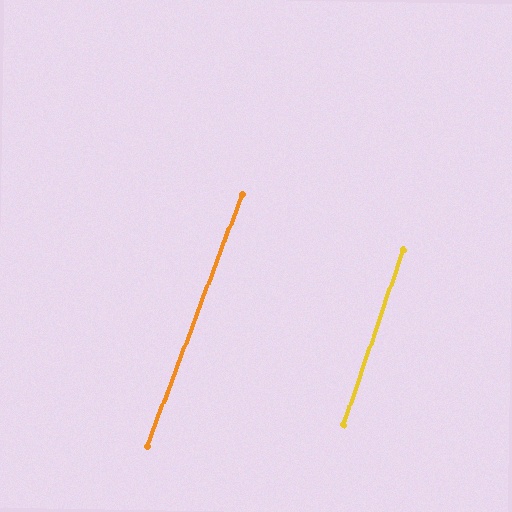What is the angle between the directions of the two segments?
Approximately 2 degrees.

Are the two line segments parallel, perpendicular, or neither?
Parallel — their directions differ by only 1.8°.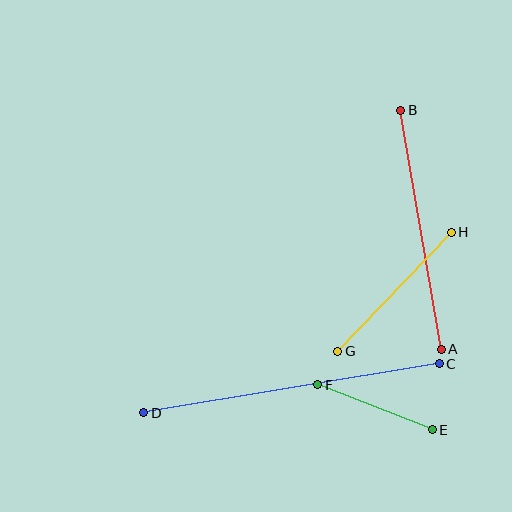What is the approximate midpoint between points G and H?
The midpoint is at approximately (395, 292) pixels.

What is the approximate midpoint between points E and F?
The midpoint is at approximately (375, 407) pixels.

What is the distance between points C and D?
The distance is approximately 300 pixels.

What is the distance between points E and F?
The distance is approximately 123 pixels.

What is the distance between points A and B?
The distance is approximately 242 pixels.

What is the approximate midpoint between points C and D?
The midpoint is at approximately (291, 388) pixels.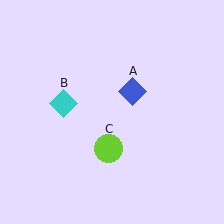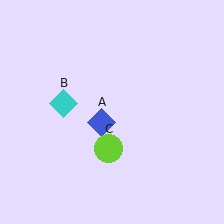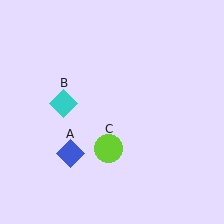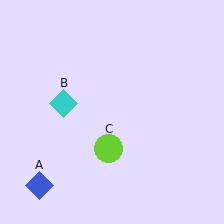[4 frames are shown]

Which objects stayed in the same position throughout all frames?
Cyan diamond (object B) and lime circle (object C) remained stationary.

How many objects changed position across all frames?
1 object changed position: blue diamond (object A).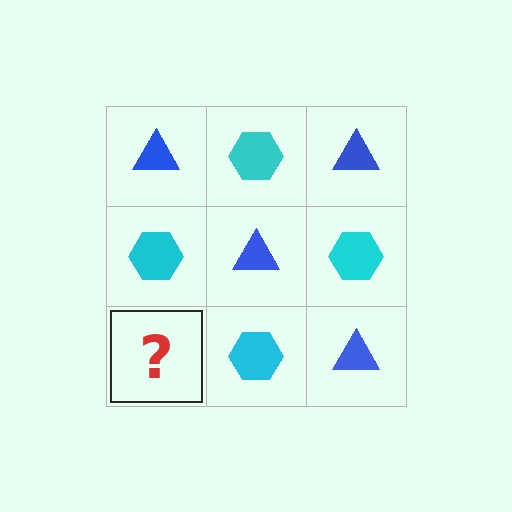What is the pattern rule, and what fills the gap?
The rule is that it alternates blue triangle and cyan hexagon in a checkerboard pattern. The gap should be filled with a blue triangle.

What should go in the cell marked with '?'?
The missing cell should contain a blue triangle.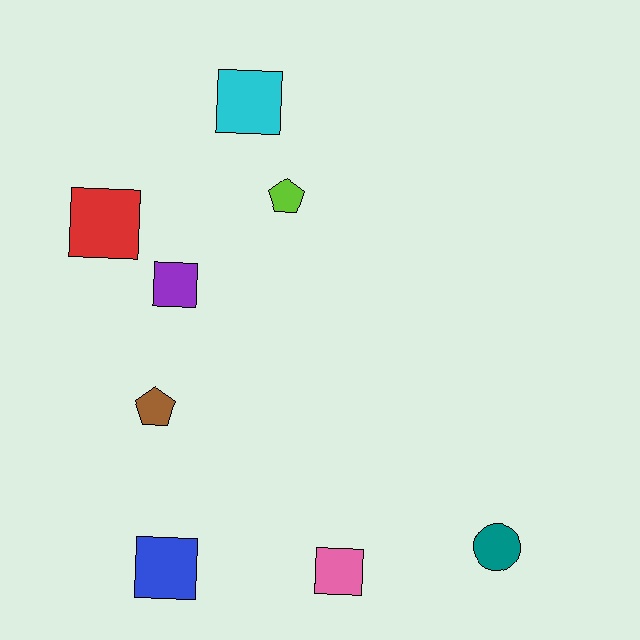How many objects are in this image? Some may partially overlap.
There are 8 objects.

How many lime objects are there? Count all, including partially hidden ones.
There is 1 lime object.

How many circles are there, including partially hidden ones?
There is 1 circle.